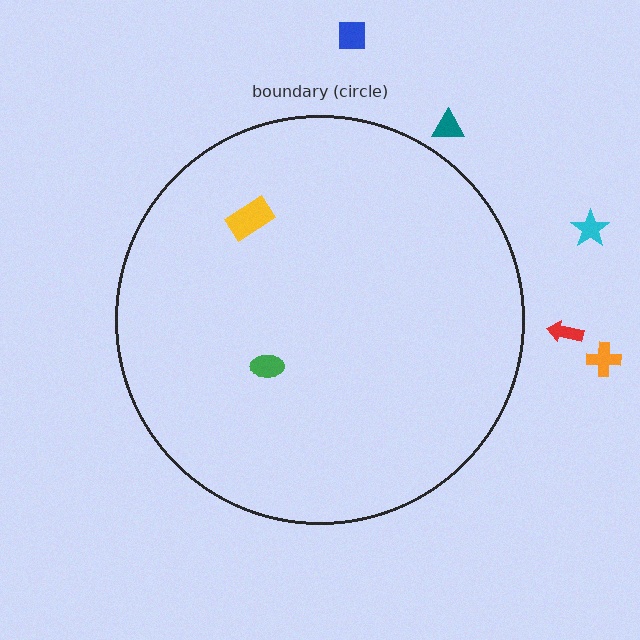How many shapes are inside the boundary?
2 inside, 5 outside.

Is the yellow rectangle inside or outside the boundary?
Inside.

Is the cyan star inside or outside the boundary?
Outside.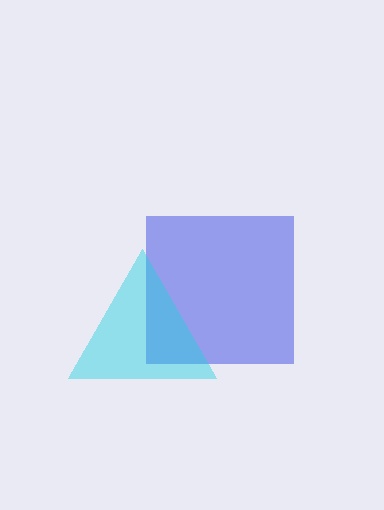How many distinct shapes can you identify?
There are 2 distinct shapes: a blue square, a cyan triangle.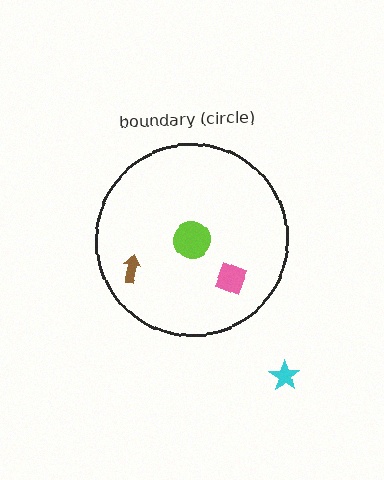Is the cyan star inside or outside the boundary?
Outside.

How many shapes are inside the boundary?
3 inside, 1 outside.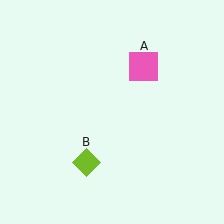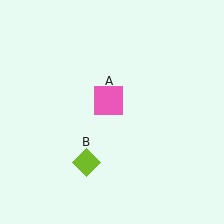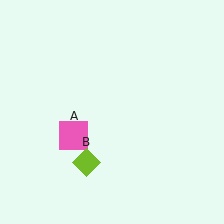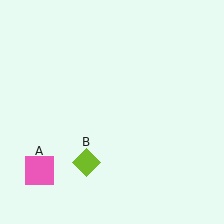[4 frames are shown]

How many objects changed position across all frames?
1 object changed position: pink square (object A).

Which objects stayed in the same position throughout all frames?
Lime diamond (object B) remained stationary.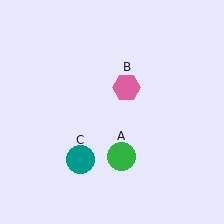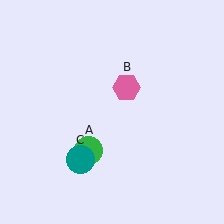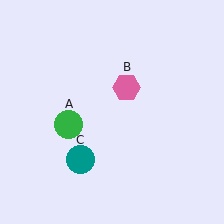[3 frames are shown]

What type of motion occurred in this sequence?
The green circle (object A) rotated clockwise around the center of the scene.